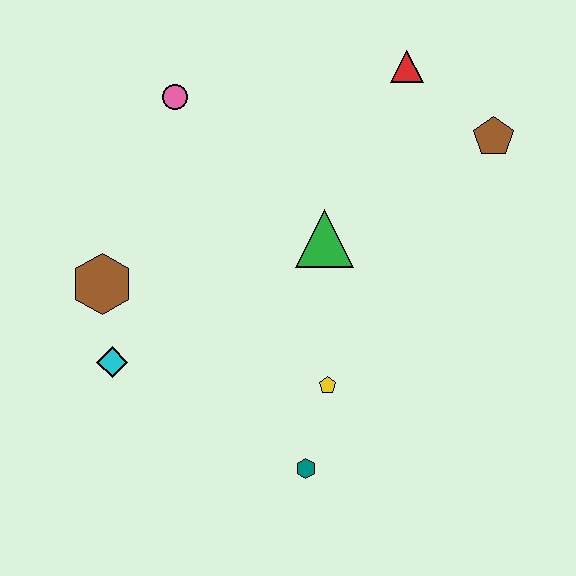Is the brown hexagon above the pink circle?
No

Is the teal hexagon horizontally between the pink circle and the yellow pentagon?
Yes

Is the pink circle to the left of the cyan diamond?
No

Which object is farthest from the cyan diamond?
The brown pentagon is farthest from the cyan diamond.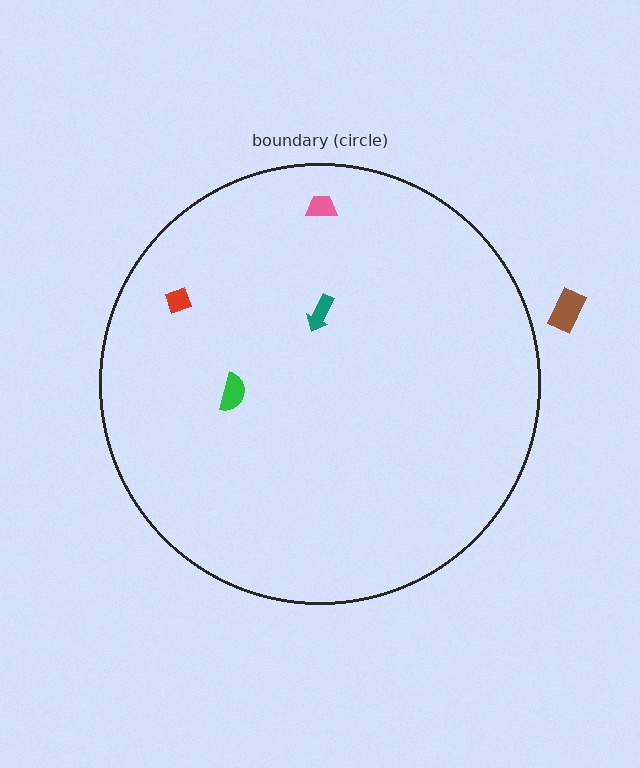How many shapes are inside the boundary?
4 inside, 1 outside.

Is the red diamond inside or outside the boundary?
Inside.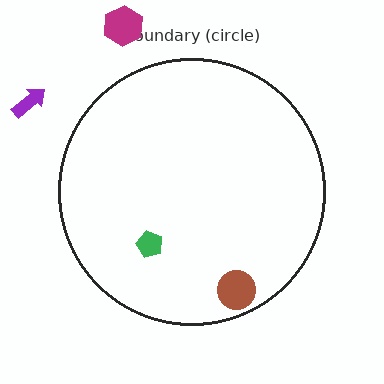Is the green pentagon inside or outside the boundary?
Inside.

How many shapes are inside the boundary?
2 inside, 2 outside.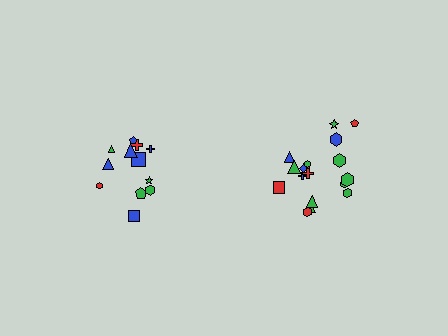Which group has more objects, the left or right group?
The right group.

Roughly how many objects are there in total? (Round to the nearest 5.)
Roughly 30 objects in total.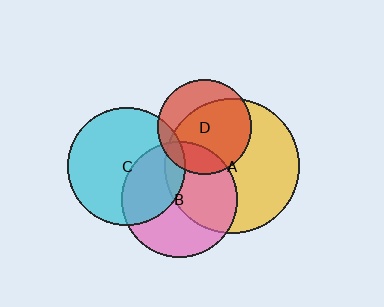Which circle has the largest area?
Circle A (yellow).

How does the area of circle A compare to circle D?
Approximately 2.0 times.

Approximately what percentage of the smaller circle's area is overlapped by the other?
Approximately 45%.